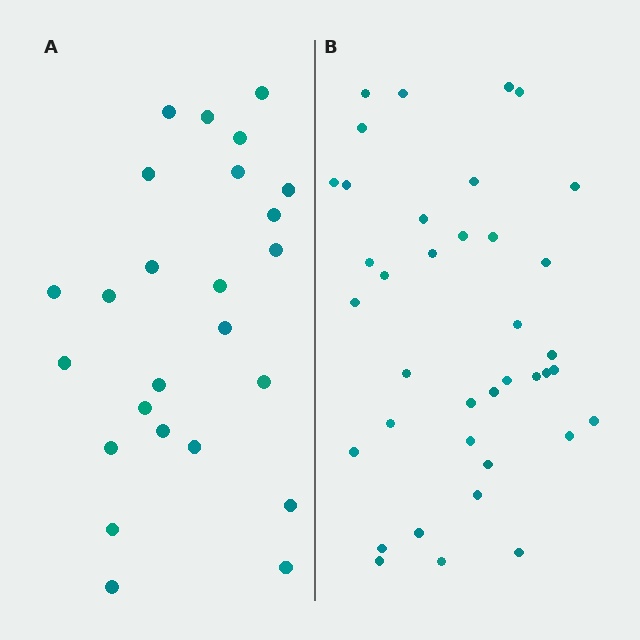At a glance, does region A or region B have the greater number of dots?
Region B (the right region) has more dots.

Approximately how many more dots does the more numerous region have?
Region B has approximately 15 more dots than region A.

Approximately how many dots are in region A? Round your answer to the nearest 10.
About 20 dots. (The exact count is 25, which rounds to 20.)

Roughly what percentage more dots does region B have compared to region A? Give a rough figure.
About 50% more.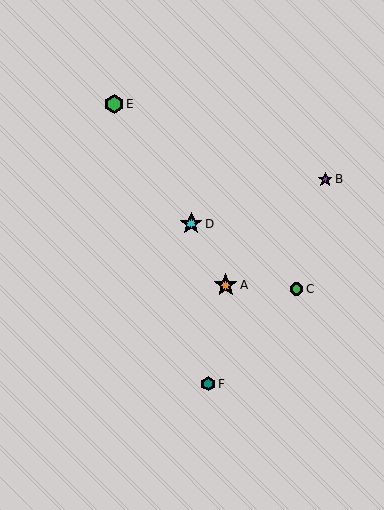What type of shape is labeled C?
Shape C is a green circle.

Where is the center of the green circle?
The center of the green circle is at (296, 289).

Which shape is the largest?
The orange star (labeled A) is the largest.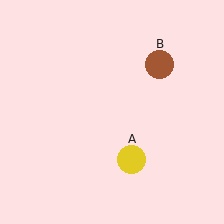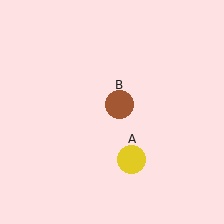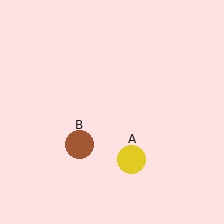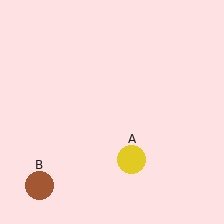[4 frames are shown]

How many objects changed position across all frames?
1 object changed position: brown circle (object B).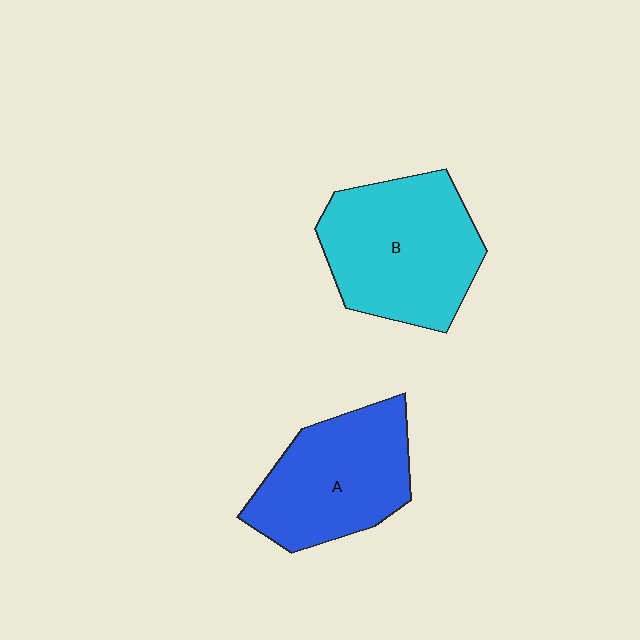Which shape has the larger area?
Shape B (cyan).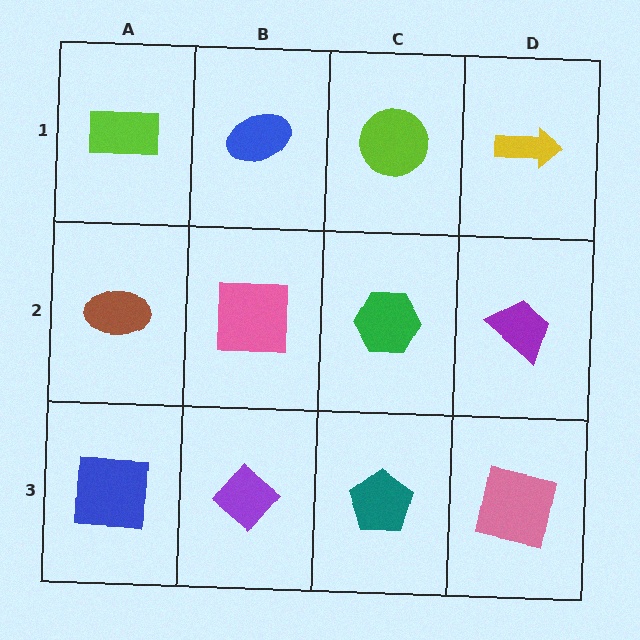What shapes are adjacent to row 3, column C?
A green hexagon (row 2, column C), a purple diamond (row 3, column B), a pink square (row 3, column D).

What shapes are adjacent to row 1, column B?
A pink square (row 2, column B), a lime rectangle (row 1, column A), a lime circle (row 1, column C).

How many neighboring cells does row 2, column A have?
3.